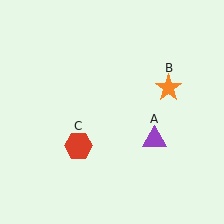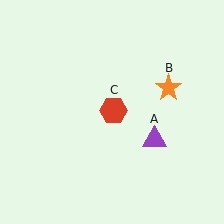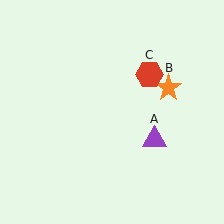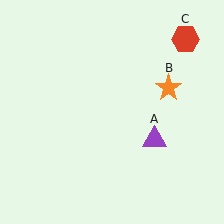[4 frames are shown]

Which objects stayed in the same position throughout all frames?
Purple triangle (object A) and orange star (object B) remained stationary.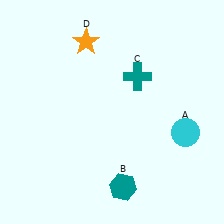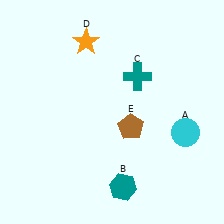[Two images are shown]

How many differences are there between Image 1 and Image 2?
There is 1 difference between the two images.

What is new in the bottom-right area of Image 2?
A brown pentagon (E) was added in the bottom-right area of Image 2.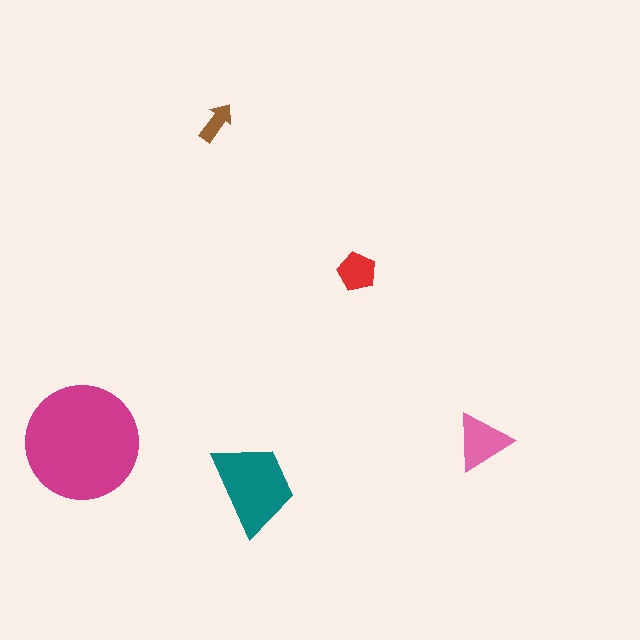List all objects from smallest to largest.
The brown arrow, the red pentagon, the pink triangle, the teal trapezoid, the magenta circle.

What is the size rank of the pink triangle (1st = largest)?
3rd.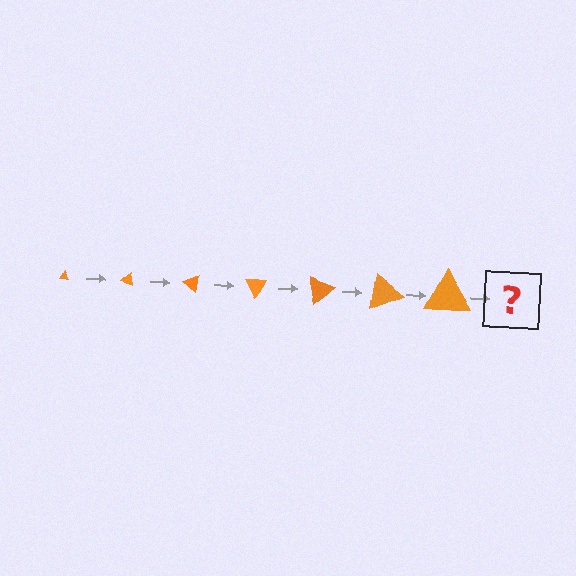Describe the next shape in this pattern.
It should be a triangle, larger than the previous one and rotated 140 degrees from the start.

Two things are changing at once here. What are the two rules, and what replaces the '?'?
The two rules are that the triangle grows larger each step and it rotates 20 degrees each step. The '?' should be a triangle, larger than the previous one and rotated 140 degrees from the start.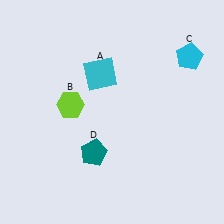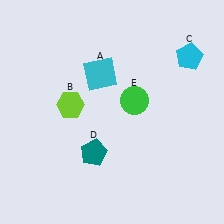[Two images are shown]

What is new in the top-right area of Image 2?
A green circle (E) was added in the top-right area of Image 2.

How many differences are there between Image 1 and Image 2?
There is 1 difference between the two images.